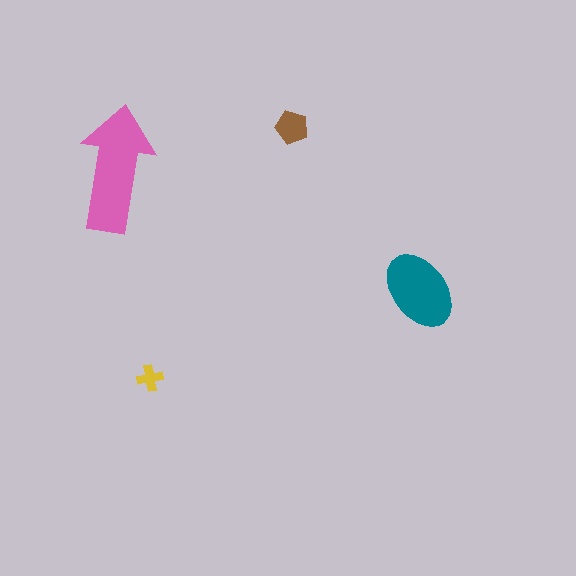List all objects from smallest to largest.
The yellow cross, the brown pentagon, the teal ellipse, the pink arrow.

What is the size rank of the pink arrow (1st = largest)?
1st.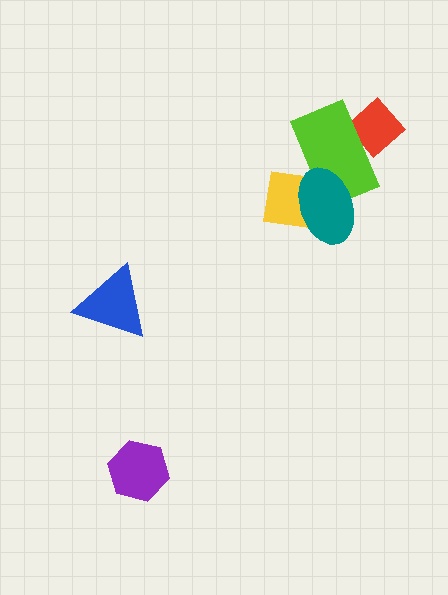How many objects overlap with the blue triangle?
0 objects overlap with the blue triangle.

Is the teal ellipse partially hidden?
No, no other shape covers it.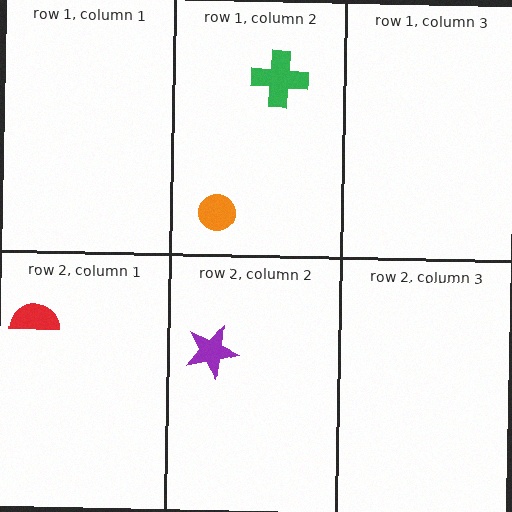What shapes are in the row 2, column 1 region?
The red semicircle.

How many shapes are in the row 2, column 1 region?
1.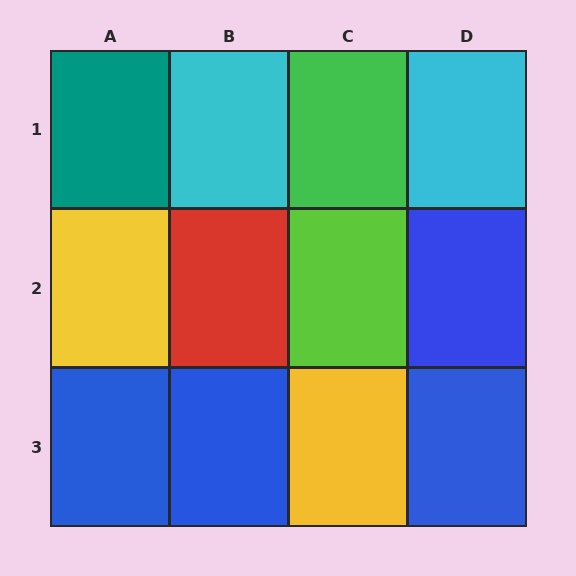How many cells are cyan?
2 cells are cyan.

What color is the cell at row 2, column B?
Red.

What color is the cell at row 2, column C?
Lime.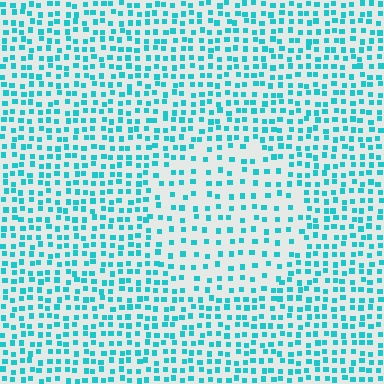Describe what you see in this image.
The image contains small cyan elements arranged at two different densities. A circle-shaped region is visible where the elements are less densely packed than the surrounding area.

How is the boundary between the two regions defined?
The boundary is defined by a change in element density (approximately 1.8x ratio). All elements are the same color, size, and shape.